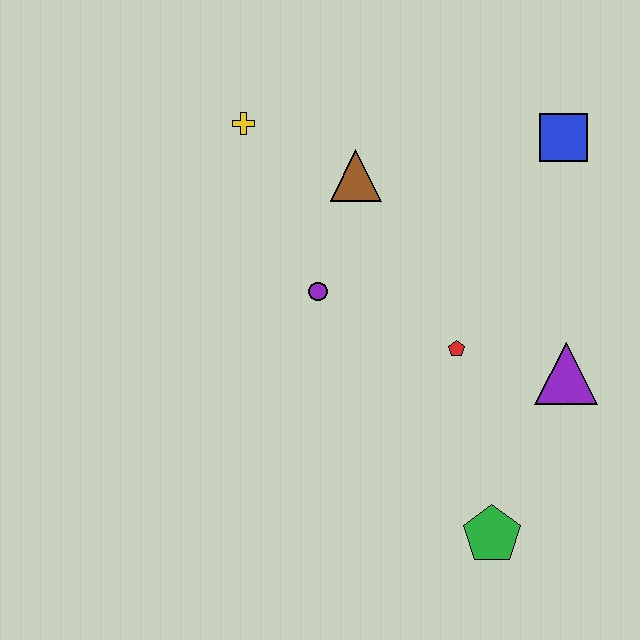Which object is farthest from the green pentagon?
The yellow cross is farthest from the green pentagon.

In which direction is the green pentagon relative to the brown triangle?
The green pentagon is below the brown triangle.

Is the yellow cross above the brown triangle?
Yes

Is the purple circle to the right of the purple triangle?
No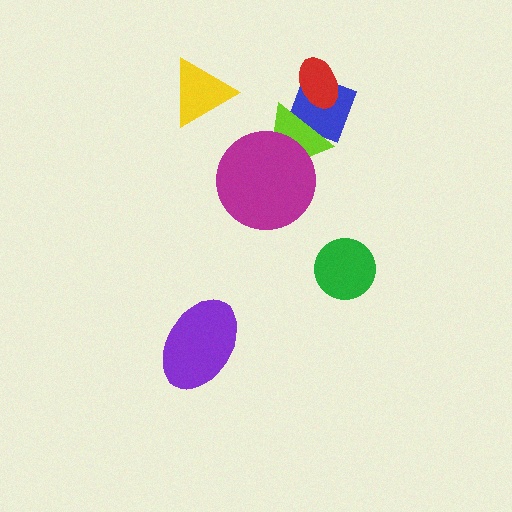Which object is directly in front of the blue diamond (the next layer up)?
The lime triangle is directly in front of the blue diamond.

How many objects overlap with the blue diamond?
2 objects overlap with the blue diamond.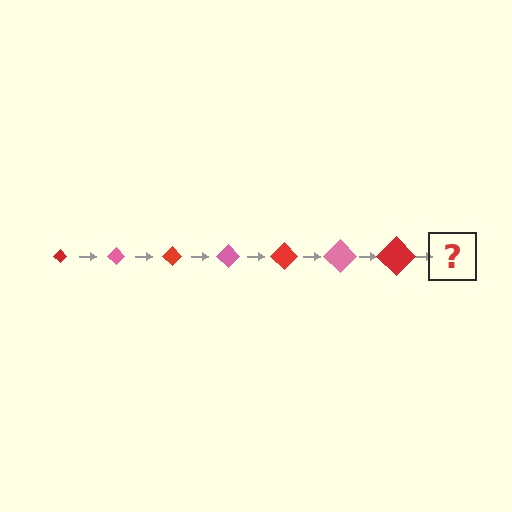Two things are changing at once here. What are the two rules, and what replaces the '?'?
The two rules are that the diamond grows larger each step and the color cycles through red and pink. The '?' should be a pink diamond, larger than the previous one.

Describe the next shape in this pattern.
It should be a pink diamond, larger than the previous one.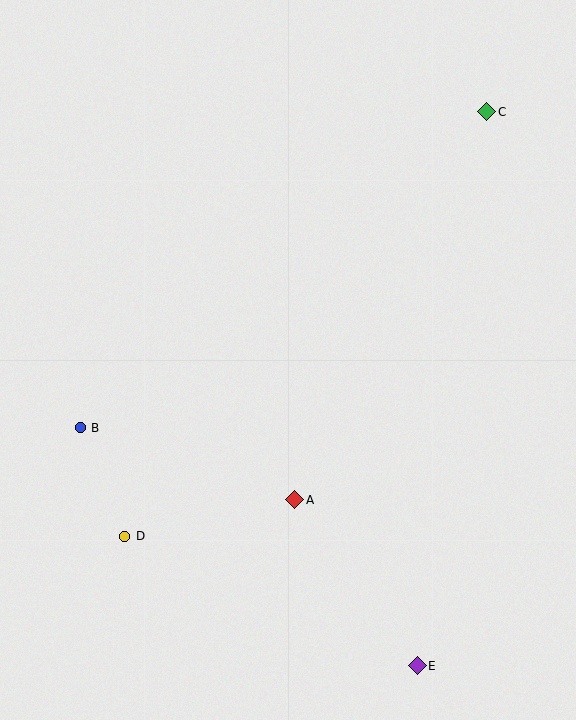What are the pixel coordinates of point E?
Point E is at (417, 666).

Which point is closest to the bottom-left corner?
Point D is closest to the bottom-left corner.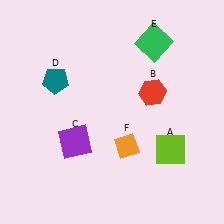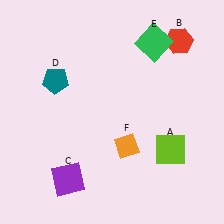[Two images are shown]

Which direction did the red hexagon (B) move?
The red hexagon (B) moved up.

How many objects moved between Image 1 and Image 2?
2 objects moved between the two images.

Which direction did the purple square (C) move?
The purple square (C) moved down.